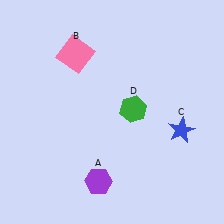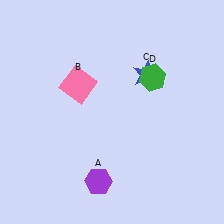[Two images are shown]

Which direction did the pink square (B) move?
The pink square (B) moved down.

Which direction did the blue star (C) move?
The blue star (C) moved up.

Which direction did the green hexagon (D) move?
The green hexagon (D) moved up.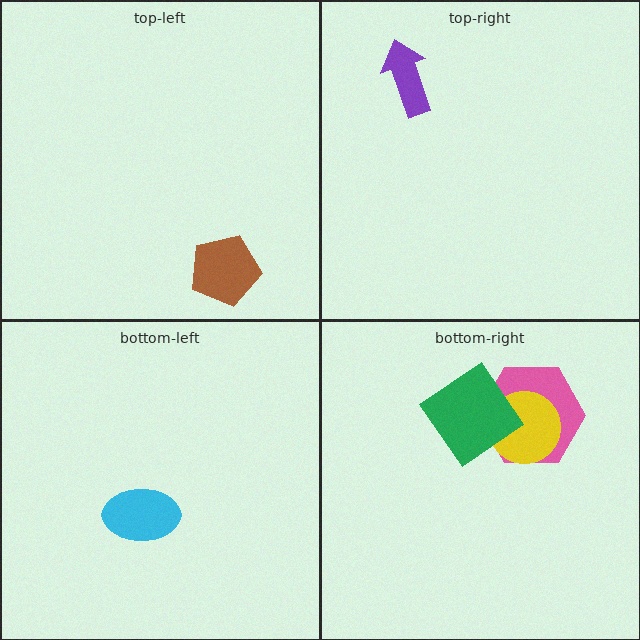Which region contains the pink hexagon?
The bottom-right region.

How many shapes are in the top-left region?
1.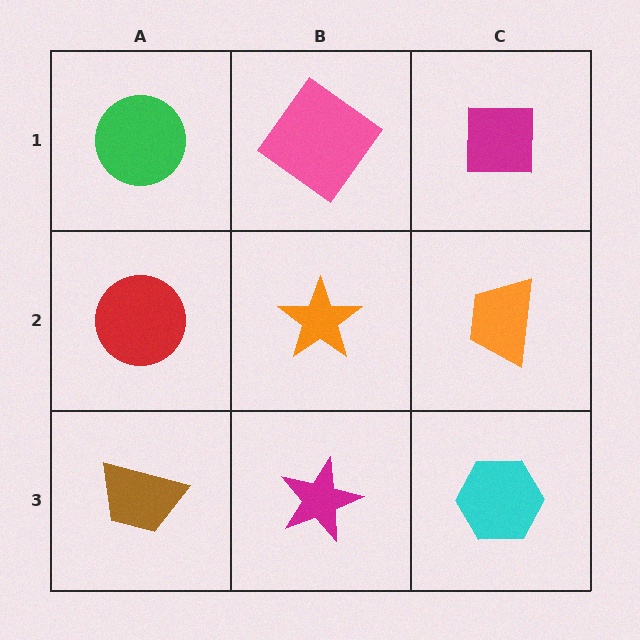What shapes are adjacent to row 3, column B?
An orange star (row 2, column B), a brown trapezoid (row 3, column A), a cyan hexagon (row 3, column C).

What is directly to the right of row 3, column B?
A cyan hexagon.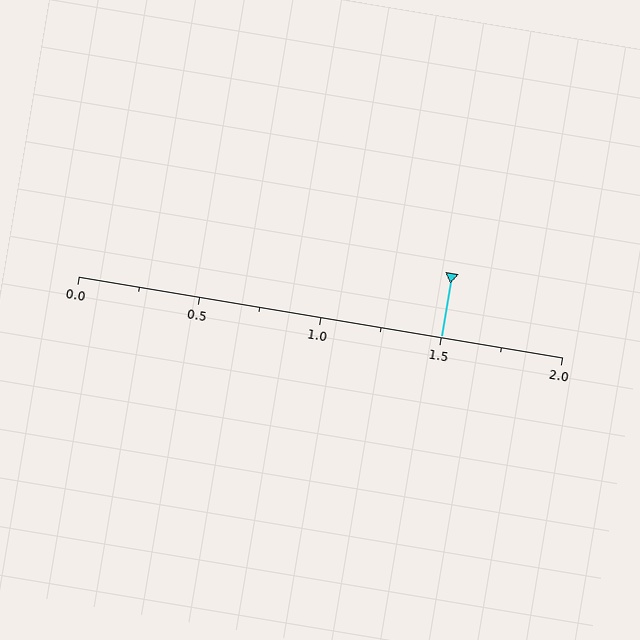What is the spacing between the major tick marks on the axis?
The major ticks are spaced 0.5 apart.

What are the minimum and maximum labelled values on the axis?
The axis runs from 0.0 to 2.0.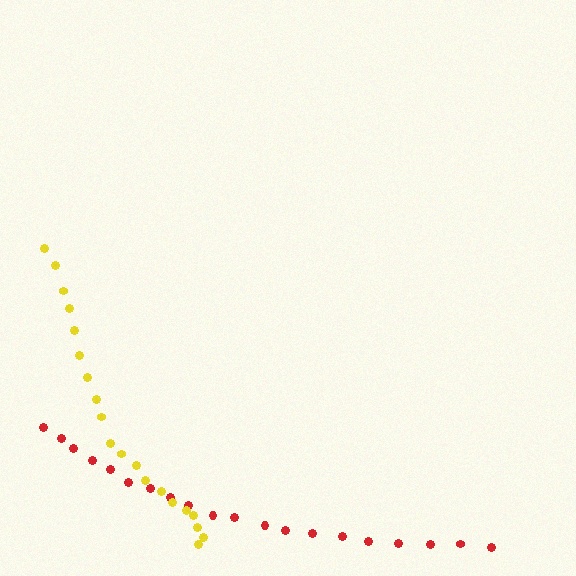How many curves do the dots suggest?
There are 2 distinct paths.